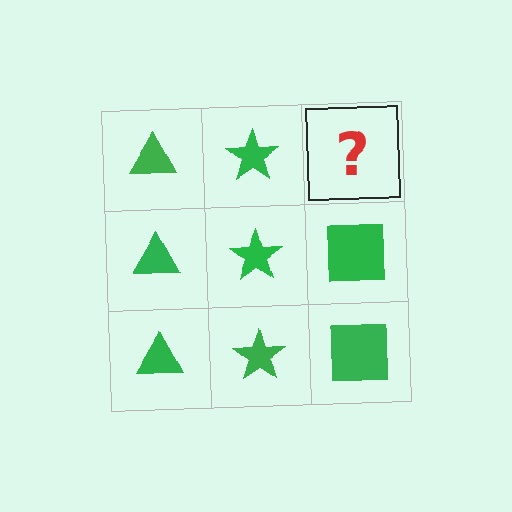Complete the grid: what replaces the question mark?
The question mark should be replaced with a green square.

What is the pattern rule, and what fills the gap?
The rule is that each column has a consistent shape. The gap should be filled with a green square.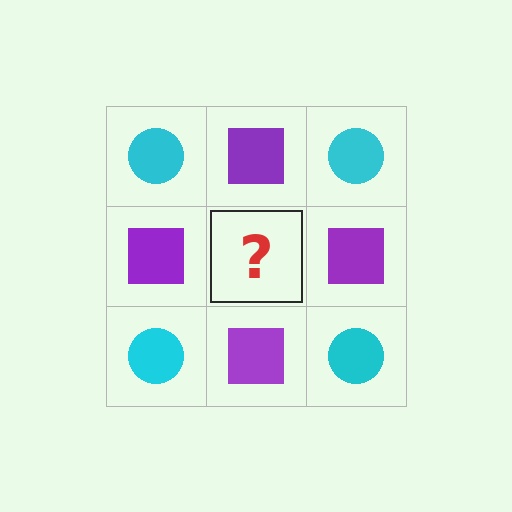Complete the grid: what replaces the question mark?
The question mark should be replaced with a cyan circle.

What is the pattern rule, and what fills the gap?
The rule is that it alternates cyan circle and purple square in a checkerboard pattern. The gap should be filled with a cyan circle.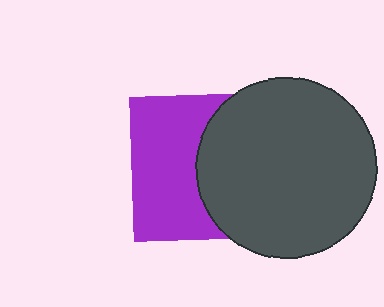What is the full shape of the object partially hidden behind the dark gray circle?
The partially hidden object is a purple square.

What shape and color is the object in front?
The object in front is a dark gray circle.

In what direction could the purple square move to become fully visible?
The purple square could move left. That would shift it out from behind the dark gray circle entirely.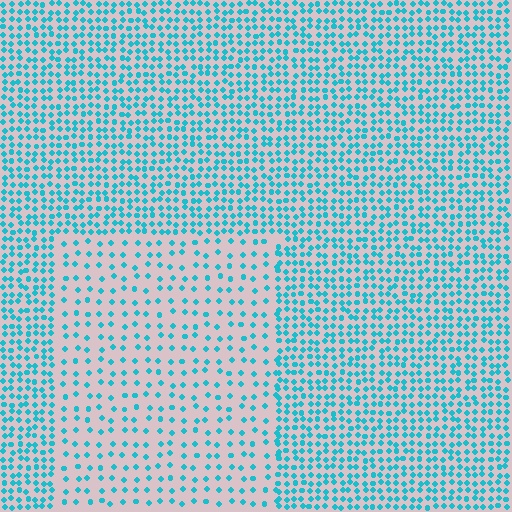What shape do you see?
I see a rectangle.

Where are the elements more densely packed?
The elements are more densely packed outside the rectangle boundary.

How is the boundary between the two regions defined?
The boundary is defined by a change in element density (approximately 2.3x ratio). All elements are the same color, size, and shape.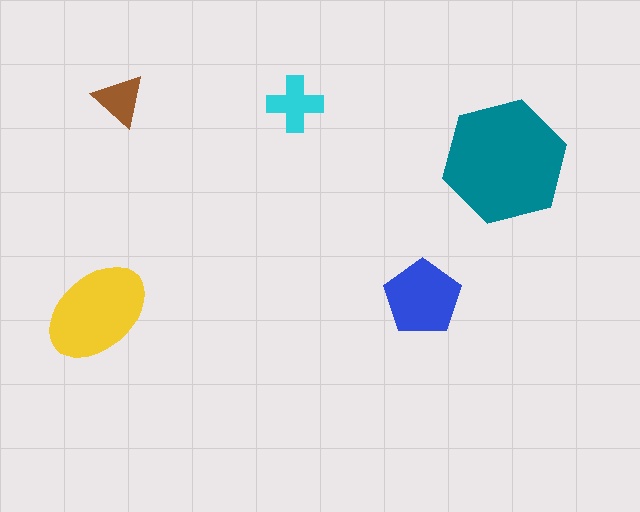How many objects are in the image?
There are 5 objects in the image.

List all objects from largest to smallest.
The teal hexagon, the yellow ellipse, the blue pentagon, the cyan cross, the brown triangle.